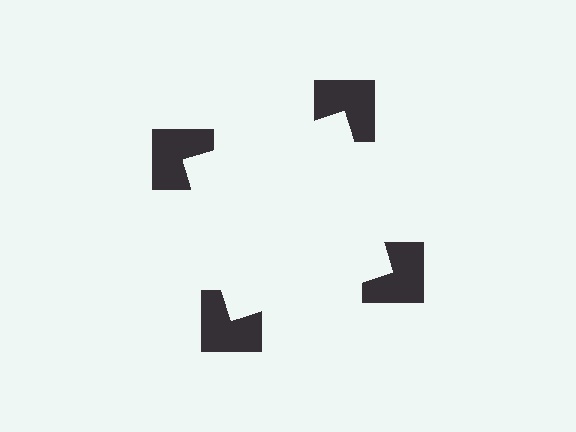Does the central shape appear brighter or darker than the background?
It typically appears slightly brighter than the background, even though no actual brightness change is drawn.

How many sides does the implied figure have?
4 sides.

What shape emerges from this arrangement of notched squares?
An illusory square — its edges are inferred from the aligned wedge cuts in the notched squares, not physically drawn.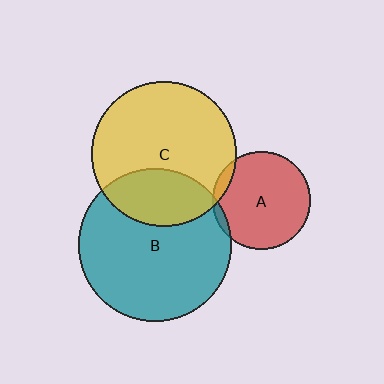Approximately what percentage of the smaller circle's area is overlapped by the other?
Approximately 5%.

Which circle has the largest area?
Circle B (teal).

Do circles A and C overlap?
Yes.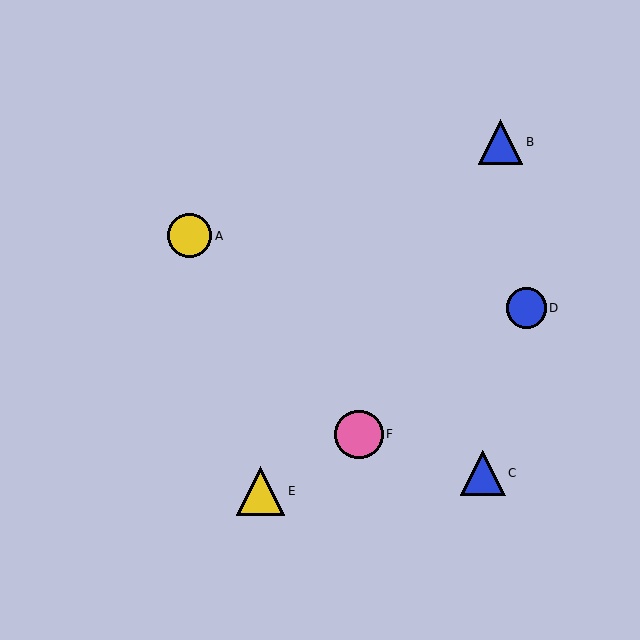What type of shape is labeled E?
Shape E is a yellow triangle.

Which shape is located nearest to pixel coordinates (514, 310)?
The blue circle (labeled D) at (526, 308) is nearest to that location.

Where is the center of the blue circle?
The center of the blue circle is at (526, 308).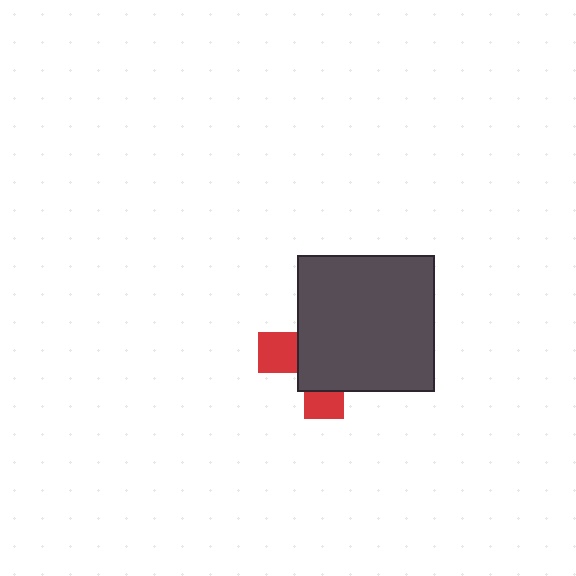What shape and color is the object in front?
The object in front is a dark gray square.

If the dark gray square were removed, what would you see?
You would see the complete red cross.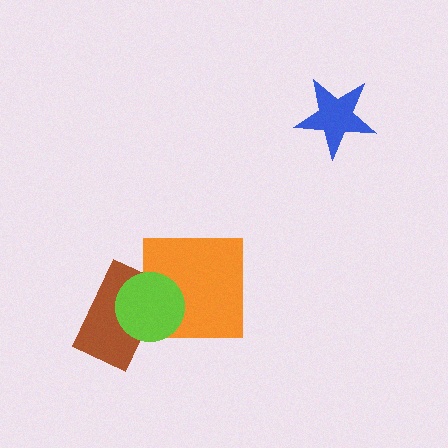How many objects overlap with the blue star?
0 objects overlap with the blue star.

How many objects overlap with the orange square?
2 objects overlap with the orange square.